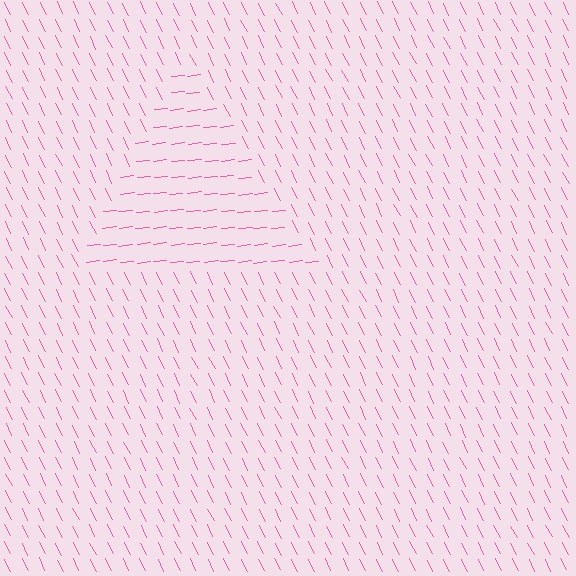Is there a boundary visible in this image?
Yes, there is a texture boundary formed by a change in line orientation.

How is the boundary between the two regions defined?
The boundary is defined purely by a change in line orientation (approximately 70 degrees difference). All lines are the same color and thickness.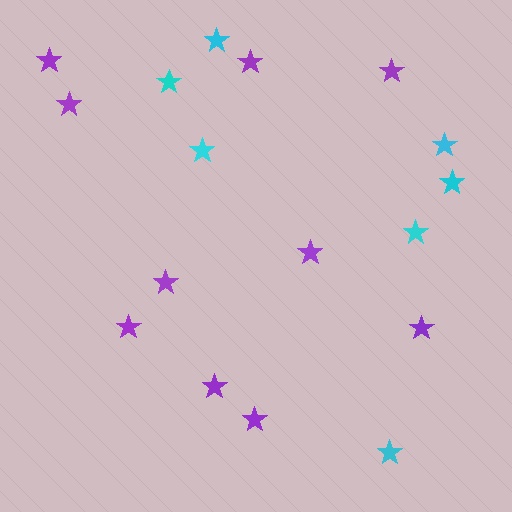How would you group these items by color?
There are 2 groups: one group of cyan stars (7) and one group of purple stars (10).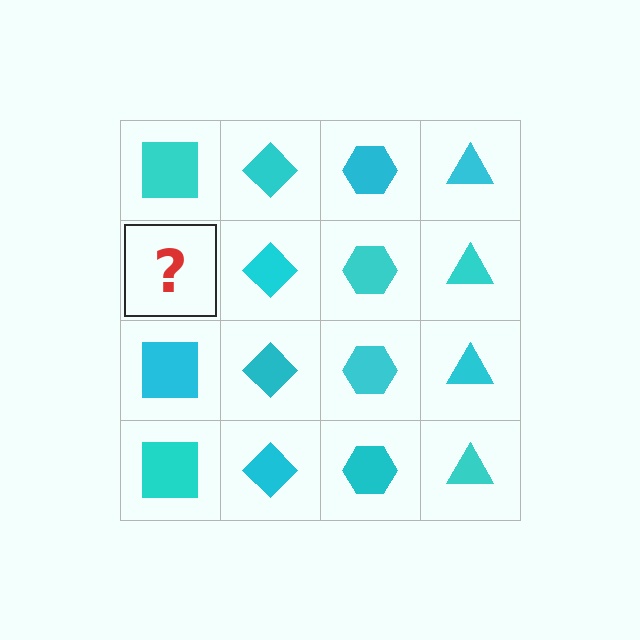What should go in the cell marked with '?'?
The missing cell should contain a cyan square.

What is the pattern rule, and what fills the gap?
The rule is that each column has a consistent shape. The gap should be filled with a cyan square.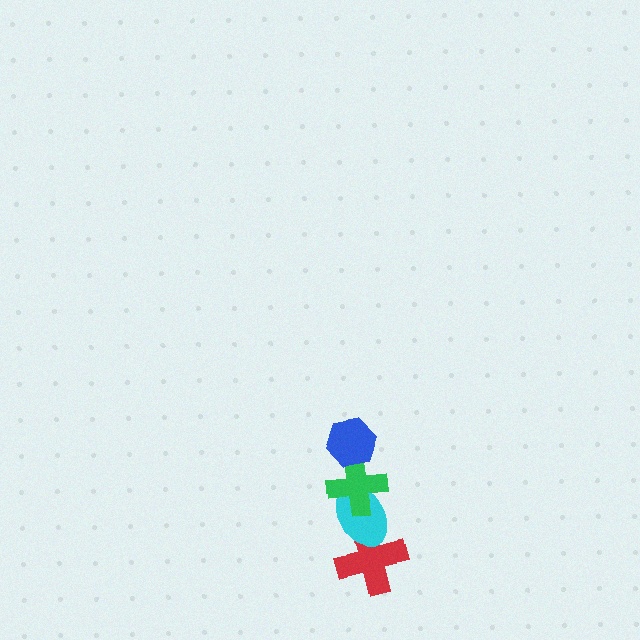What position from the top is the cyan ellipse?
The cyan ellipse is 3rd from the top.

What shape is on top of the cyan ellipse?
The green cross is on top of the cyan ellipse.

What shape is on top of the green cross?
The blue hexagon is on top of the green cross.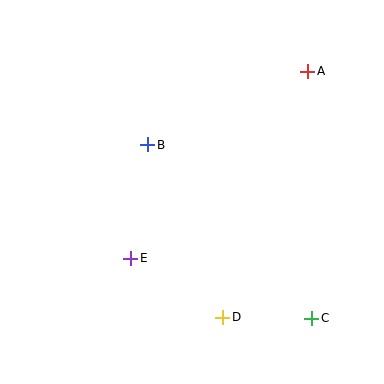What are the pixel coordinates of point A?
Point A is at (308, 71).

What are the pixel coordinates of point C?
Point C is at (312, 318).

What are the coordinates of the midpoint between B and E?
The midpoint between B and E is at (139, 201).